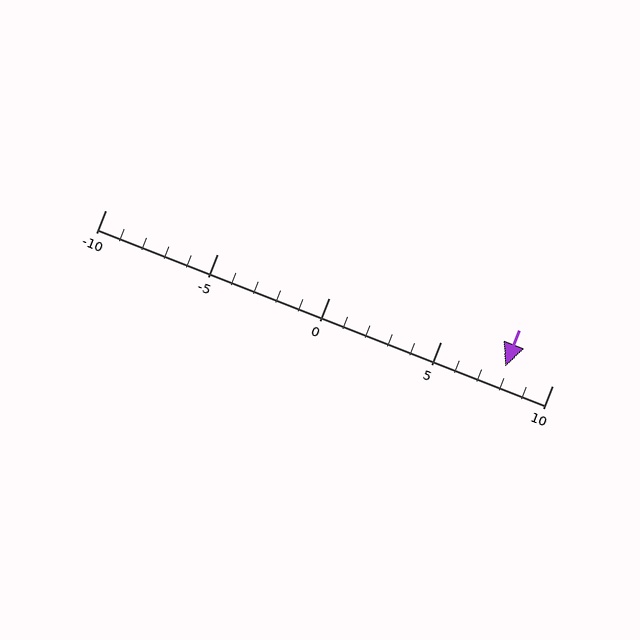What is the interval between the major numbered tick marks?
The major tick marks are spaced 5 units apart.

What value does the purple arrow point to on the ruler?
The purple arrow points to approximately 8.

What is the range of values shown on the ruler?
The ruler shows values from -10 to 10.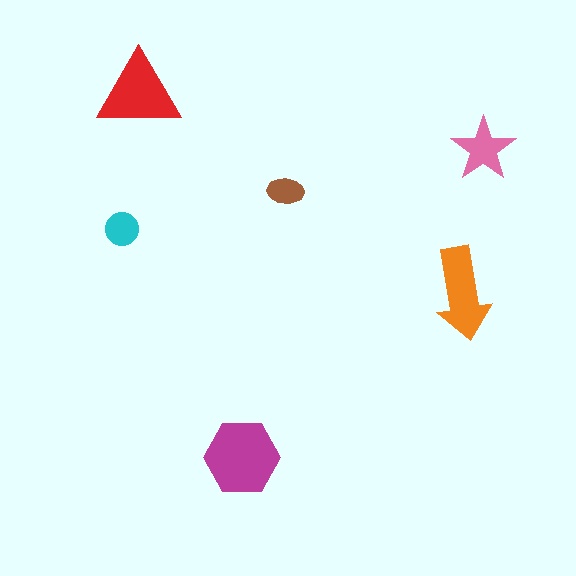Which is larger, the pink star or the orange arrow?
The orange arrow.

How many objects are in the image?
There are 6 objects in the image.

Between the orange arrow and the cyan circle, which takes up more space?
The orange arrow.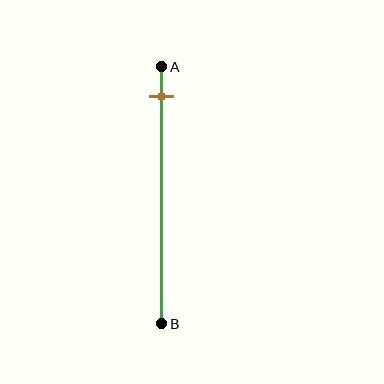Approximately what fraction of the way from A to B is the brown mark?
The brown mark is approximately 10% of the way from A to B.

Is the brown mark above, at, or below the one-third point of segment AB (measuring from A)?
The brown mark is above the one-third point of segment AB.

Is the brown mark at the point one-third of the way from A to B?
No, the mark is at about 10% from A, not at the 33% one-third point.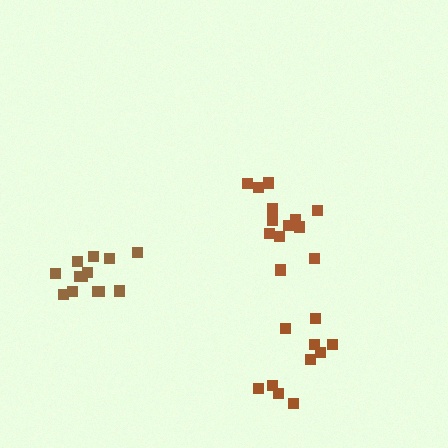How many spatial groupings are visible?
There are 3 spatial groupings.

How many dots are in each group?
Group 1: 13 dots, Group 2: 13 dots, Group 3: 10 dots (36 total).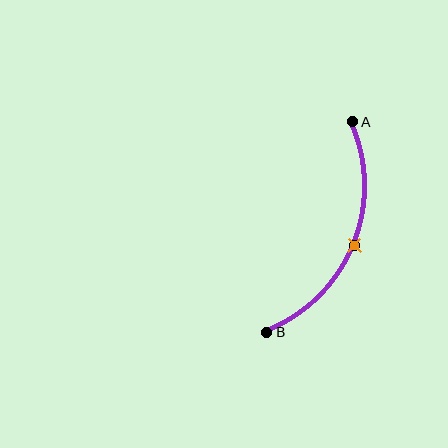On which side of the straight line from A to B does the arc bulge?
The arc bulges to the right of the straight line connecting A and B.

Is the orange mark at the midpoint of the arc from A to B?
Yes. The orange mark lies on the arc at equal arc-length from both A and B — it is the arc midpoint.